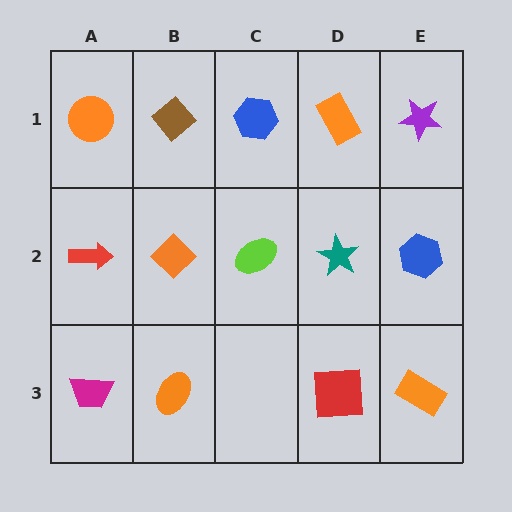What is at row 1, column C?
A blue hexagon.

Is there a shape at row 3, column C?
No, that cell is empty.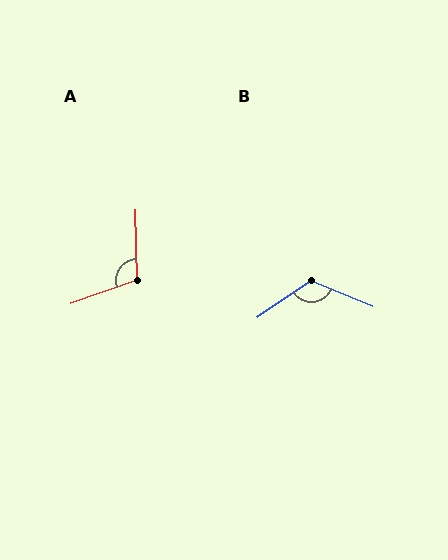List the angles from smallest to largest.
A (108°), B (124°).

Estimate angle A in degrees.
Approximately 108 degrees.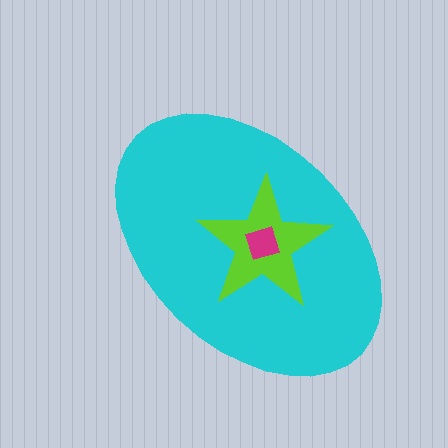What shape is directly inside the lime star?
The magenta diamond.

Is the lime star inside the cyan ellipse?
Yes.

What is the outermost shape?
The cyan ellipse.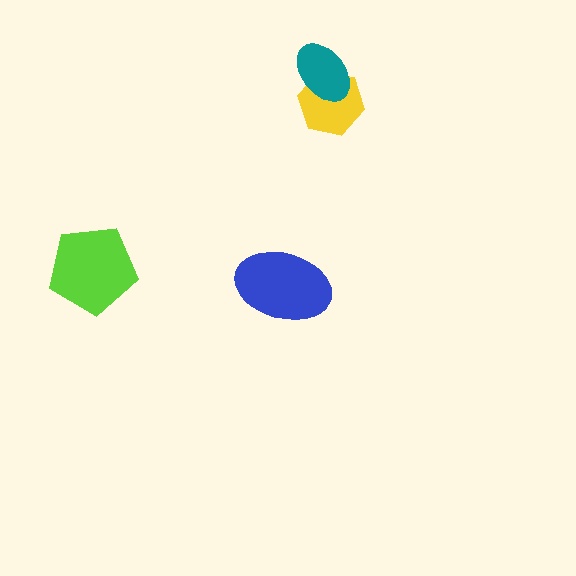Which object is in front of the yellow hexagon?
The teal ellipse is in front of the yellow hexagon.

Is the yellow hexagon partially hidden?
Yes, it is partially covered by another shape.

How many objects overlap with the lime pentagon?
0 objects overlap with the lime pentagon.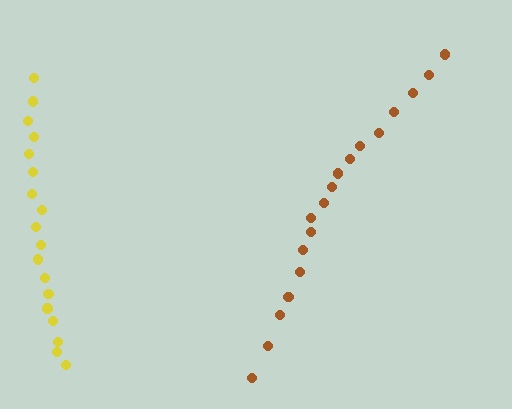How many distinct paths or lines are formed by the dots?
There are 2 distinct paths.